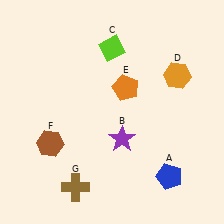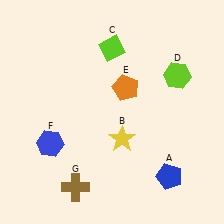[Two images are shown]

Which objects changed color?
B changed from purple to yellow. D changed from orange to lime. F changed from brown to blue.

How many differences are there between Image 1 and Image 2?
There are 3 differences between the two images.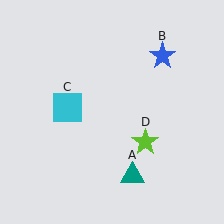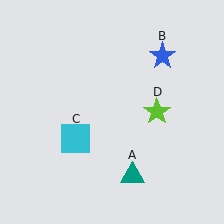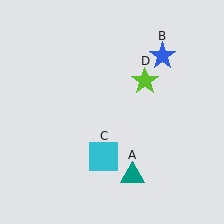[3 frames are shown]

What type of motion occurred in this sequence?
The cyan square (object C), lime star (object D) rotated counterclockwise around the center of the scene.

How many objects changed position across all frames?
2 objects changed position: cyan square (object C), lime star (object D).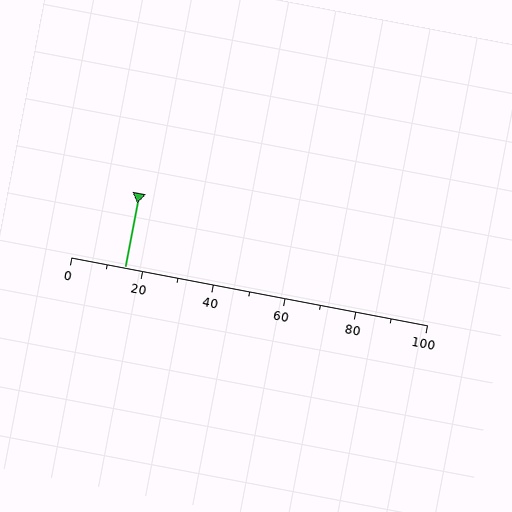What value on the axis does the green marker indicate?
The marker indicates approximately 15.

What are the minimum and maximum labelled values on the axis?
The axis runs from 0 to 100.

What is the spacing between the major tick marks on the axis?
The major ticks are spaced 20 apart.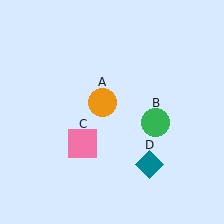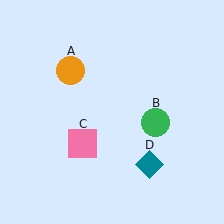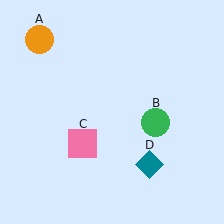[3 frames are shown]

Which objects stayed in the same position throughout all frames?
Green circle (object B) and pink square (object C) and teal diamond (object D) remained stationary.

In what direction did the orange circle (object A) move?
The orange circle (object A) moved up and to the left.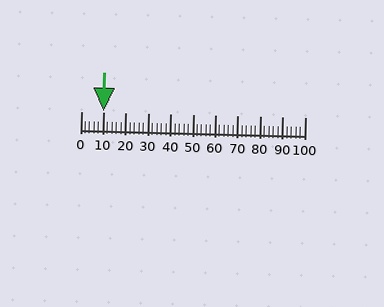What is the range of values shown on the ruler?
The ruler shows values from 0 to 100.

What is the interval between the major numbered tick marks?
The major tick marks are spaced 10 units apart.